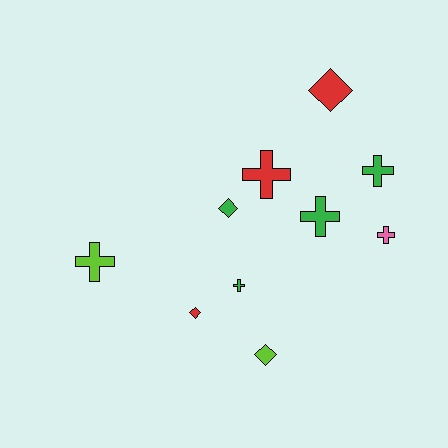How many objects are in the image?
There are 10 objects.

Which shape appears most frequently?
Cross, with 6 objects.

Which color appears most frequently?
Green, with 4 objects.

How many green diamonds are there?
There is 1 green diamond.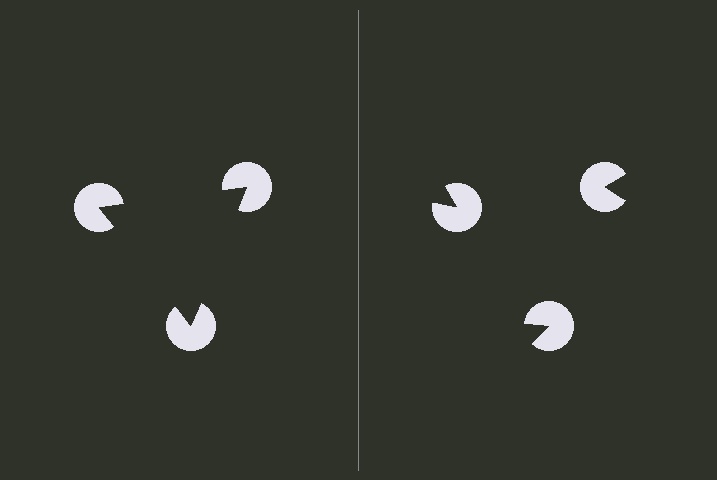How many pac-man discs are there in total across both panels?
6 — 3 on each side.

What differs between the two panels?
The pac-man discs are positioned identically on both sides; only the wedge orientations differ. On the left they align to a triangle; on the right they are misaligned.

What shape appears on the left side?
An illusory triangle.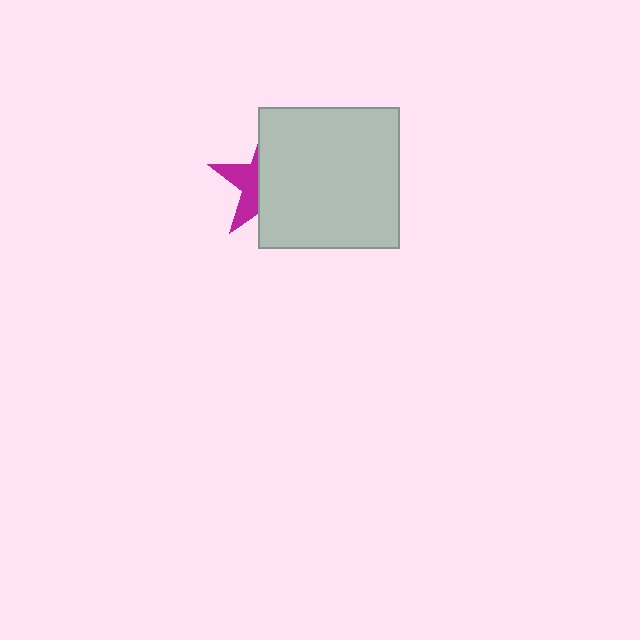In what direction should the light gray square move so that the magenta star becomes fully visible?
The light gray square should move right. That is the shortest direction to clear the overlap and leave the magenta star fully visible.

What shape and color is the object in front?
The object in front is a light gray square.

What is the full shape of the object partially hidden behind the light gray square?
The partially hidden object is a magenta star.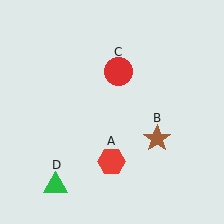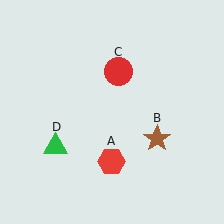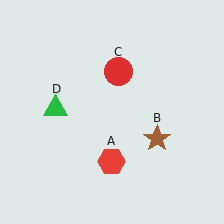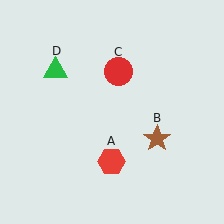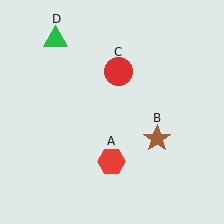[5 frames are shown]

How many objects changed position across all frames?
1 object changed position: green triangle (object D).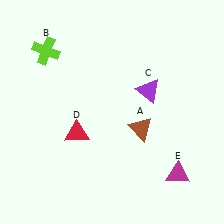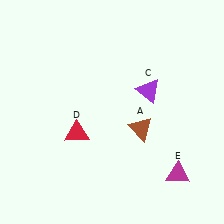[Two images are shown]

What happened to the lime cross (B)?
The lime cross (B) was removed in Image 2. It was in the top-left area of Image 1.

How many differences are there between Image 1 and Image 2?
There is 1 difference between the two images.